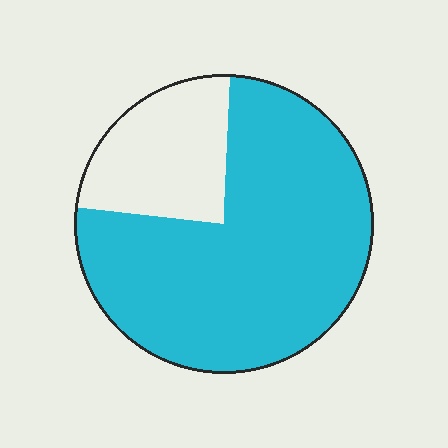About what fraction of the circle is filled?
About three quarters (3/4).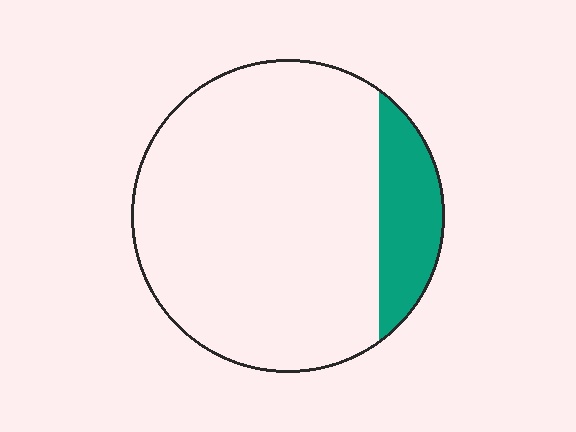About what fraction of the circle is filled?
About one sixth (1/6).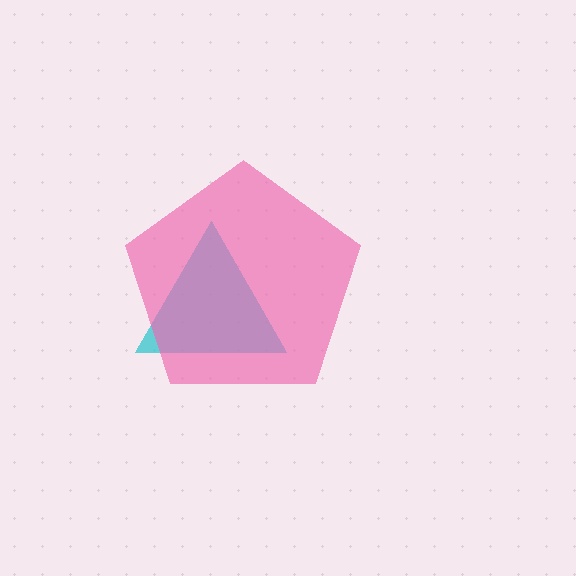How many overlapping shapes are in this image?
There are 2 overlapping shapes in the image.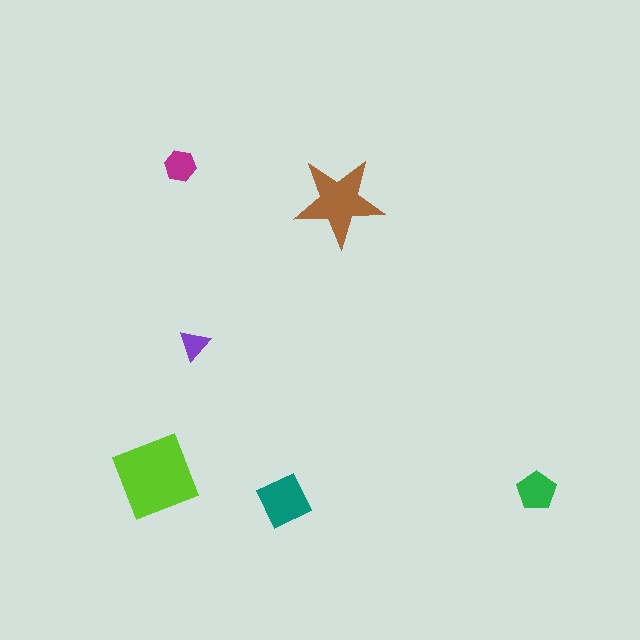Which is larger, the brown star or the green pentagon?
The brown star.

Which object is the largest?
The lime square.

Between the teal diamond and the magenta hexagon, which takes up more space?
The teal diamond.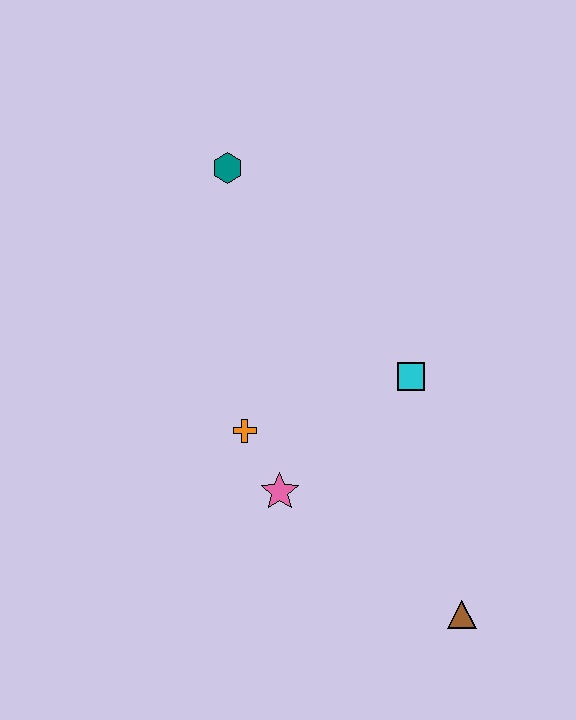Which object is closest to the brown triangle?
The pink star is closest to the brown triangle.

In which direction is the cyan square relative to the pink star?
The cyan square is to the right of the pink star.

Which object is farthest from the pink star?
The teal hexagon is farthest from the pink star.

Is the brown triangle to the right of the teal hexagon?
Yes